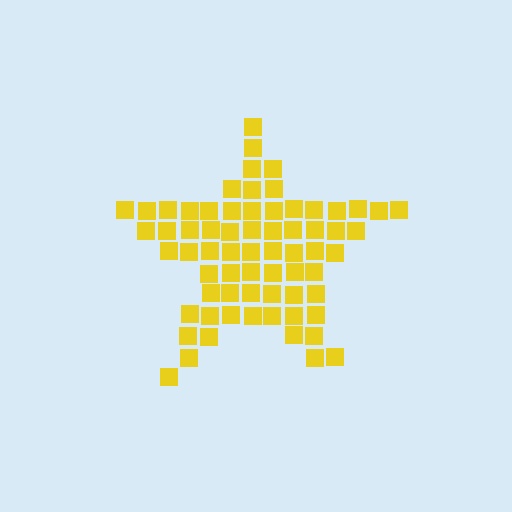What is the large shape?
The large shape is a star.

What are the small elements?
The small elements are squares.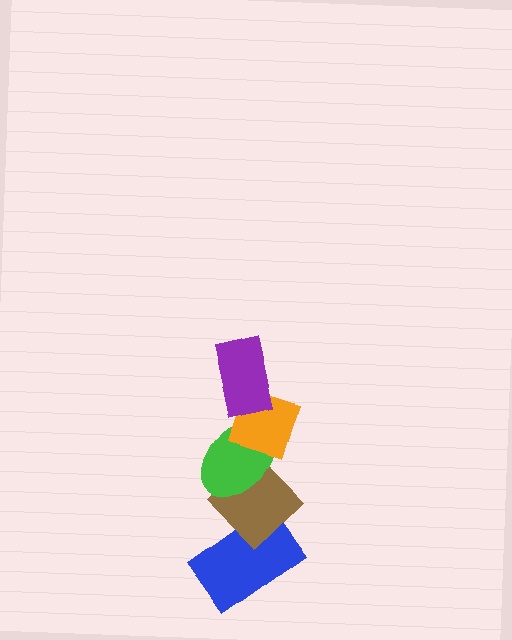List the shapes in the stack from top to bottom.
From top to bottom: the purple rectangle, the orange diamond, the green ellipse, the brown diamond, the blue rectangle.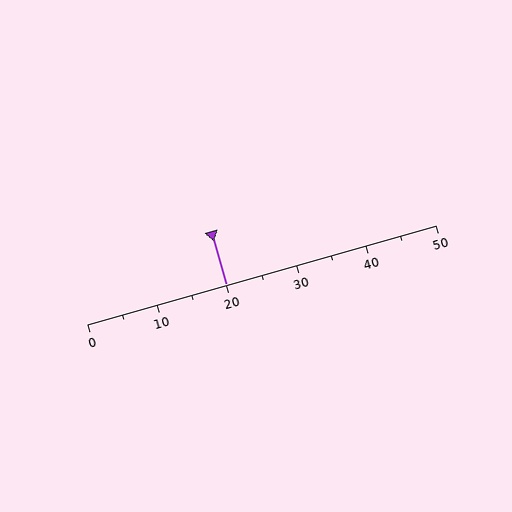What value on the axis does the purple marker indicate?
The marker indicates approximately 20.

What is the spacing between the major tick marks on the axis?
The major ticks are spaced 10 apart.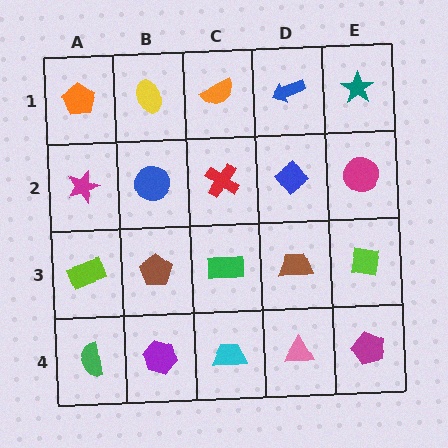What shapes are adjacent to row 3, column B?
A blue circle (row 2, column B), a purple hexagon (row 4, column B), a lime rectangle (row 3, column A), a green rectangle (row 3, column C).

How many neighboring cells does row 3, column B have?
4.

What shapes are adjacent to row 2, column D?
A blue arrow (row 1, column D), a brown trapezoid (row 3, column D), a red cross (row 2, column C), a magenta circle (row 2, column E).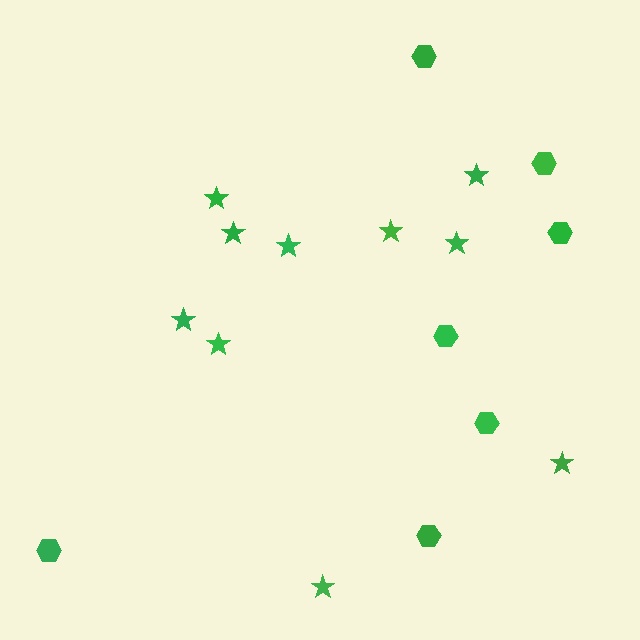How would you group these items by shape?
There are 2 groups: one group of stars (10) and one group of hexagons (7).